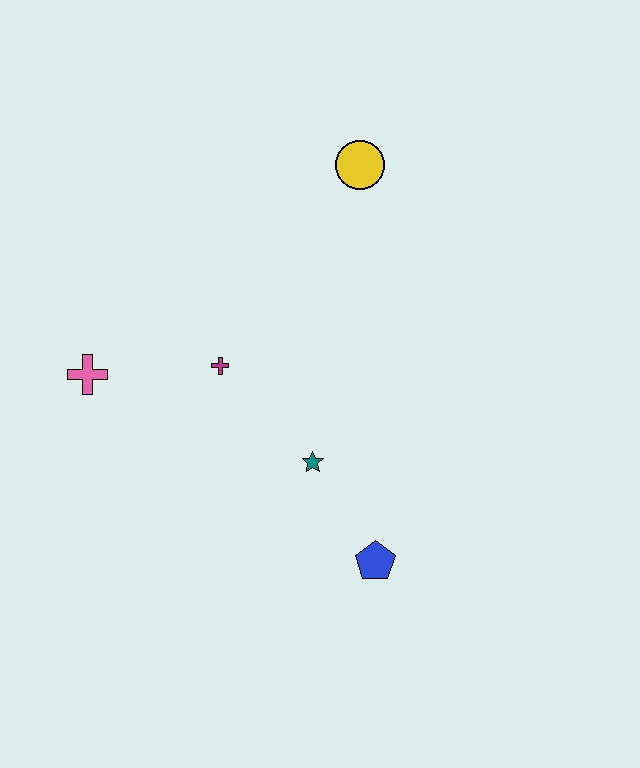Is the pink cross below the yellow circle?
Yes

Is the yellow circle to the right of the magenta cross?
Yes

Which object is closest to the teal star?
The blue pentagon is closest to the teal star.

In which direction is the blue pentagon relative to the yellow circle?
The blue pentagon is below the yellow circle.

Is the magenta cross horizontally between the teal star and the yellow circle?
No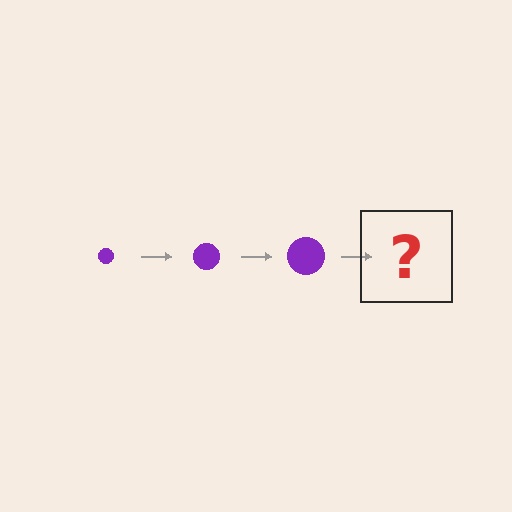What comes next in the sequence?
The next element should be a purple circle, larger than the previous one.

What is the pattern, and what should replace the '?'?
The pattern is that the circle gets progressively larger each step. The '?' should be a purple circle, larger than the previous one.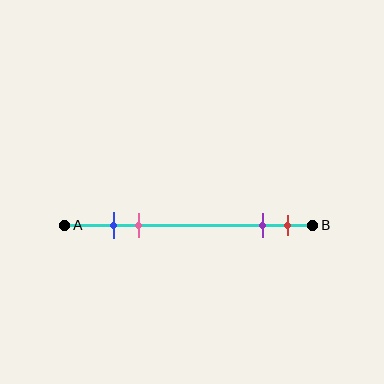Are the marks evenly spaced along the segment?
No, the marks are not evenly spaced.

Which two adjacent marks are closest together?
The blue and pink marks are the closest adjacent pair.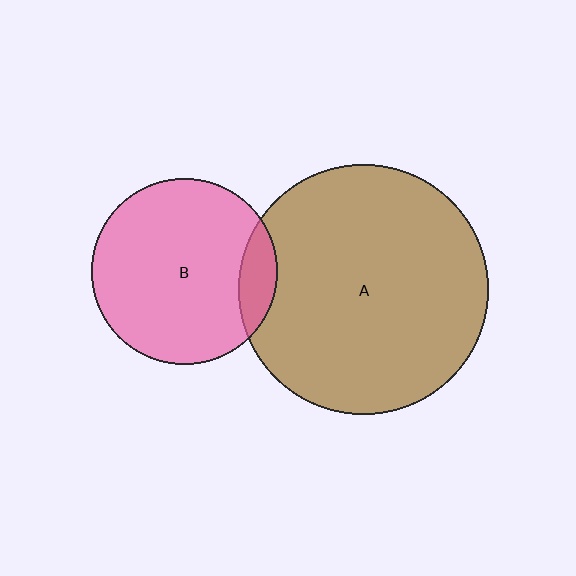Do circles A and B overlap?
Yes.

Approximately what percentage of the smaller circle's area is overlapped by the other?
Approximately 10%.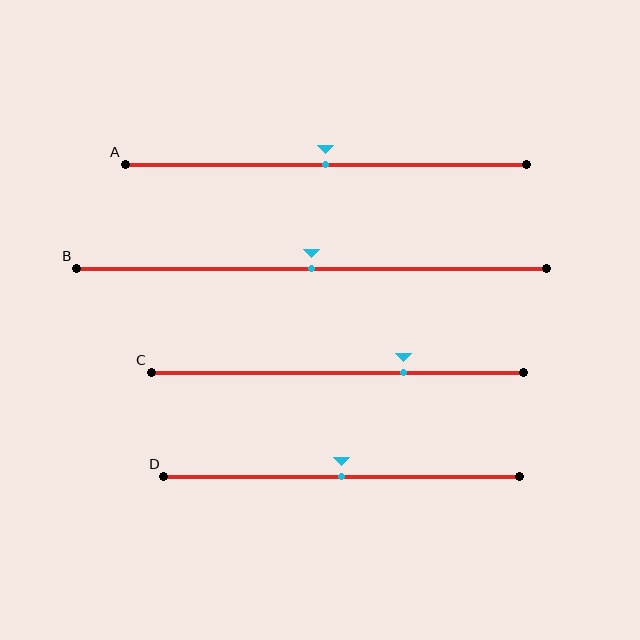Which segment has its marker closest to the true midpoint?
Segment A has its marker closest to the true midpoint.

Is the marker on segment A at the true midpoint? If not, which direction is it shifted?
Yes, the marker on segment A is at the true midpoint.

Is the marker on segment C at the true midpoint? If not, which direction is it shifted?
No, the marker on segment C is shifted to the right by about 18% of the segment length.